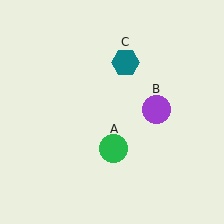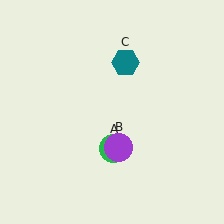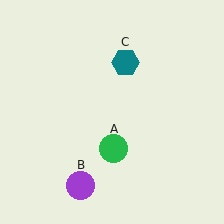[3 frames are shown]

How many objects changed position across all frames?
1 object changed position: purple circle (object B).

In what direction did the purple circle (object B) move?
The purple circle (object B) moved down and to the left.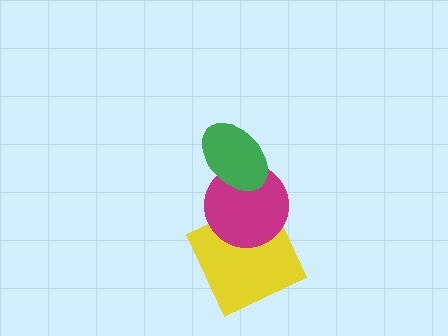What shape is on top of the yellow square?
The magenta circle is on top of the yellow square.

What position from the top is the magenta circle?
The magenta circle is 2nd from the top.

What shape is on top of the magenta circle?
The green ellipse is on top of the magenta circle.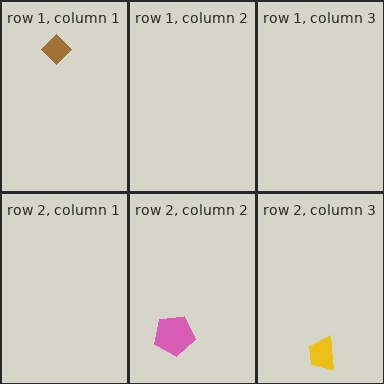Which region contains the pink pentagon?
The row 2, column 2 region.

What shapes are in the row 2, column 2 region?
The pink pentagon.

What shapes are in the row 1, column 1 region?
The brown diamond.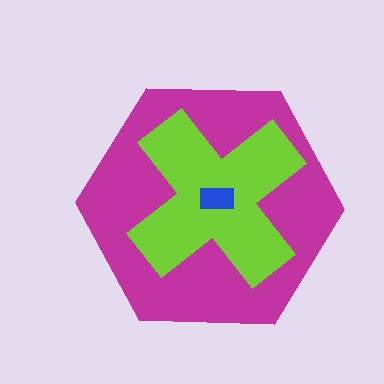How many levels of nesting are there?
3.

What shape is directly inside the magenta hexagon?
The lime cross.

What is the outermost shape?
The magenta hexagon.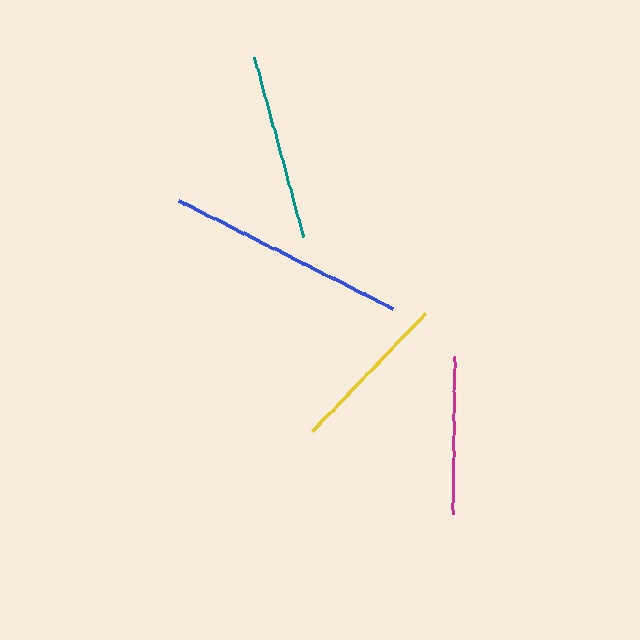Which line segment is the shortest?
The magenta line is the shortest at approximately 157 pixels.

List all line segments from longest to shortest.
From longest to shortest: blue, teal, yellow, magenta.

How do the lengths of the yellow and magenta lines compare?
The yellow and magenta lines are approximately the same length.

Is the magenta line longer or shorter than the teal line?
The teal line is longer than the magenta line.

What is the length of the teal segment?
The teal segment is approximately 186 pixels long.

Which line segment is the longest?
The blue line is the longest at approximately 239 pixels.